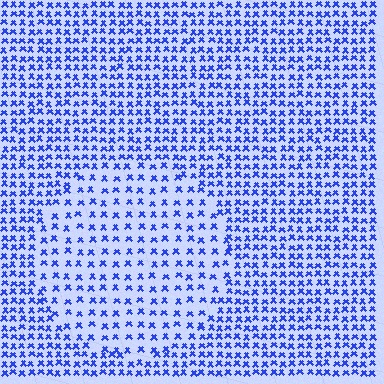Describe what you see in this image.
The image contains small blue elements arranged at two different densities. A circle-shaped region is visible where the elements are less densely packed than the surrounding area.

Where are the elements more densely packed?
The elements are more densely packed outside the circle boundary.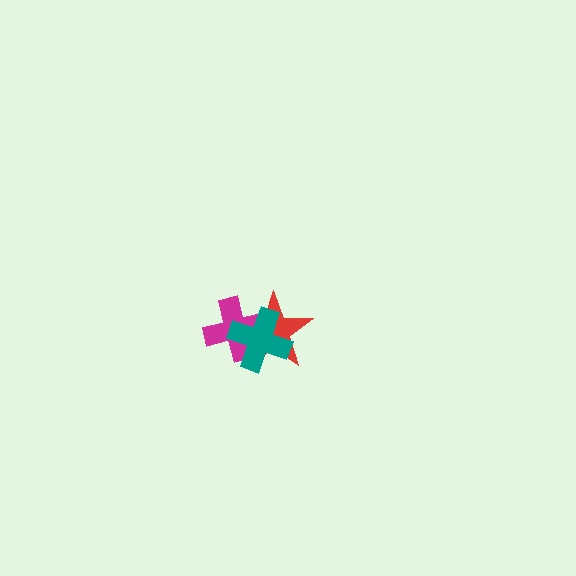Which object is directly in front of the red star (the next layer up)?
The magenta cross is directly in front of the red star.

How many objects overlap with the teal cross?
2 objects overlap with the teal cross.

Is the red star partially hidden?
Yes, it is partially covered by another shape.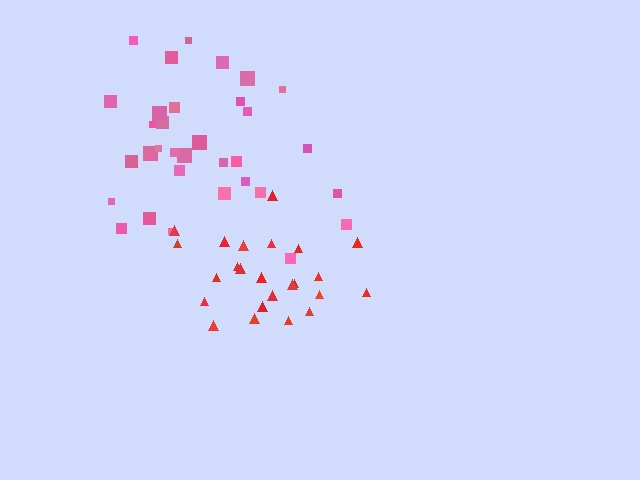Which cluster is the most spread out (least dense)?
Pink.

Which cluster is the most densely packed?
Red.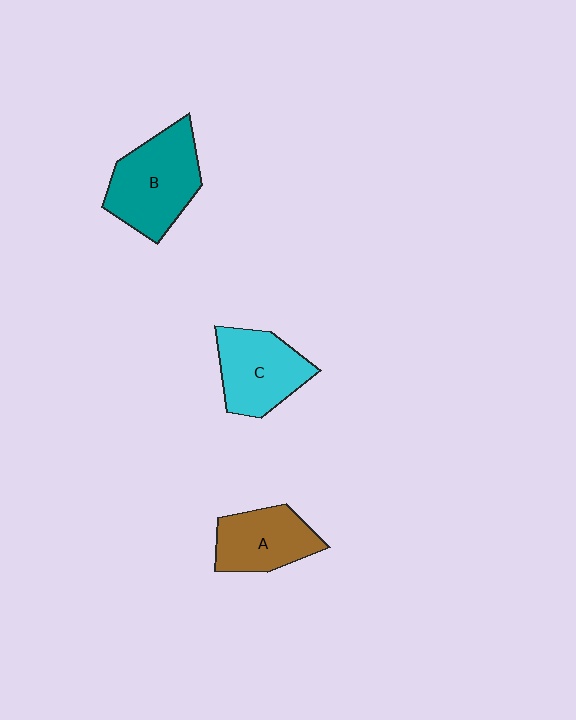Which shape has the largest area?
Shape B (teal).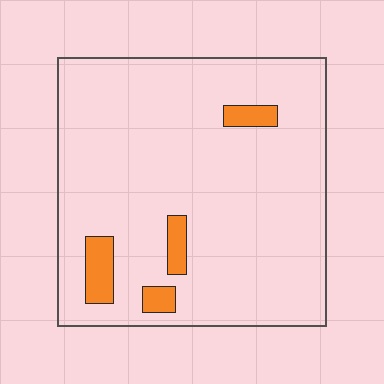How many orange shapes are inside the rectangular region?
4.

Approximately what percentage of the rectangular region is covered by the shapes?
Approximately 5%.